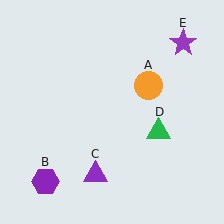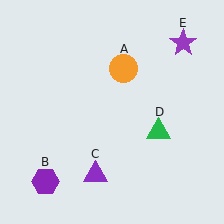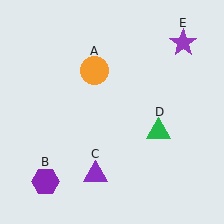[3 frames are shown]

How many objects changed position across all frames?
1 object changed position: orange circle (object A).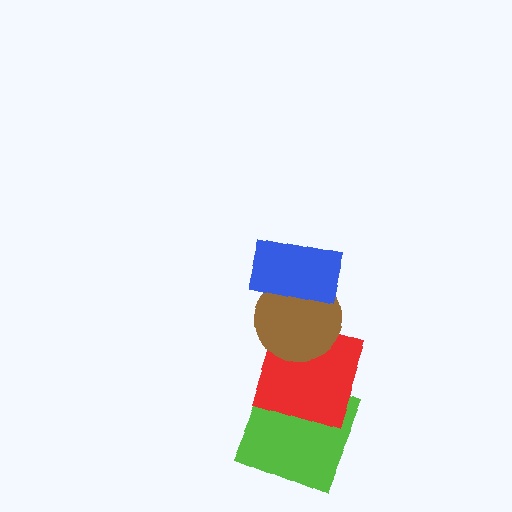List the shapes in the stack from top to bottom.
From top to bottom: the blue rectangle, the brown circle, the red square, the lime square.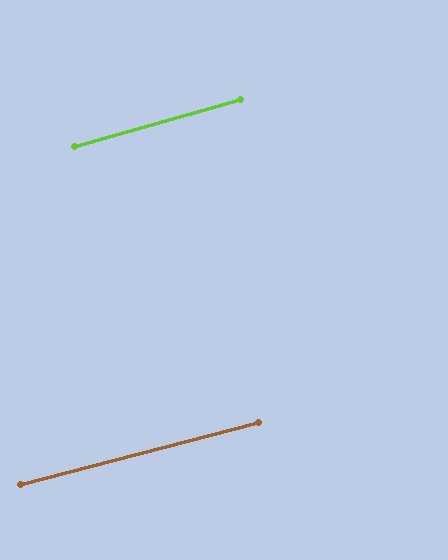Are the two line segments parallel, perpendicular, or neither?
Parallel — their directions differ by only 1.4°.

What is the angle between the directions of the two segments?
Approximately 1 degree.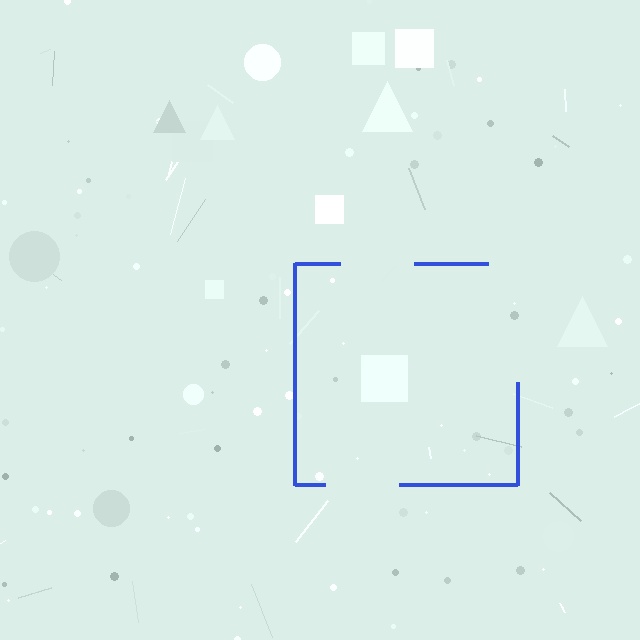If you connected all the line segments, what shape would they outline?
They would outline a square.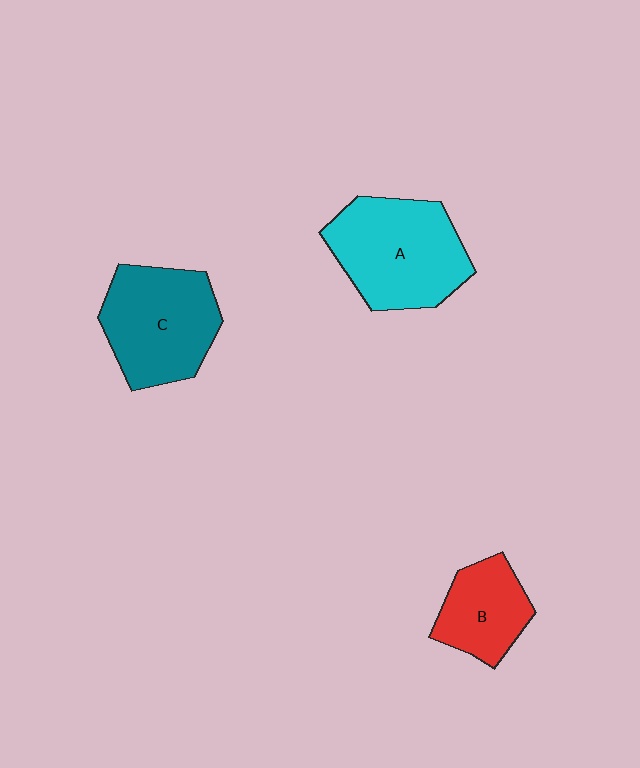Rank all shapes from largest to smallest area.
From largest to smallest: A (cyan), C (teal), B (red).